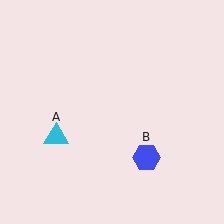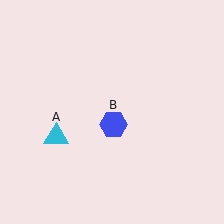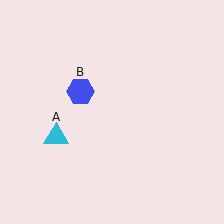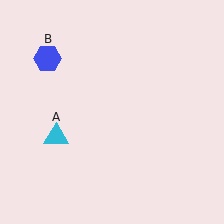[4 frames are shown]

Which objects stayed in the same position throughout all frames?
Cyan triangle (object A) remained stationary.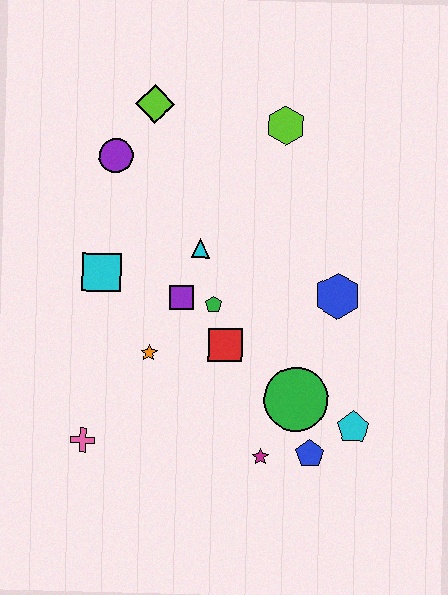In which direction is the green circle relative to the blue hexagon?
The green circle is below the blue hexagon.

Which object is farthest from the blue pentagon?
The lime diamond is farthest from the blue pentagon.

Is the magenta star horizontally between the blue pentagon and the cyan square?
Yes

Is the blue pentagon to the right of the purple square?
Yes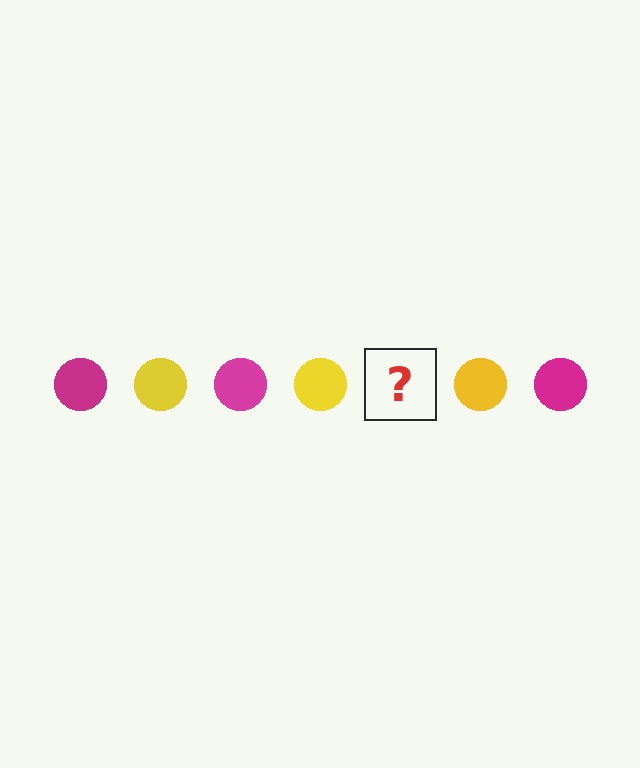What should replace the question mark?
The question mark should be replaced with a magenta circle.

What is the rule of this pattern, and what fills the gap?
The rule is that the pattern cycles through magenta, yellow circles. The gap should be filled with a magenta circle.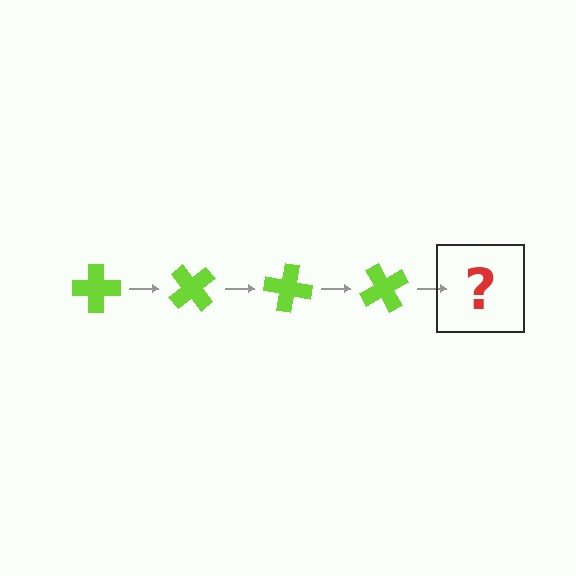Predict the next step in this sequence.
The next step is a lime cross rotated 200 degrees.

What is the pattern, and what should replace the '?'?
The pattern is that the cross rotates 50 degrees each step. The '?' should be a lime cross rotated 200 degrees.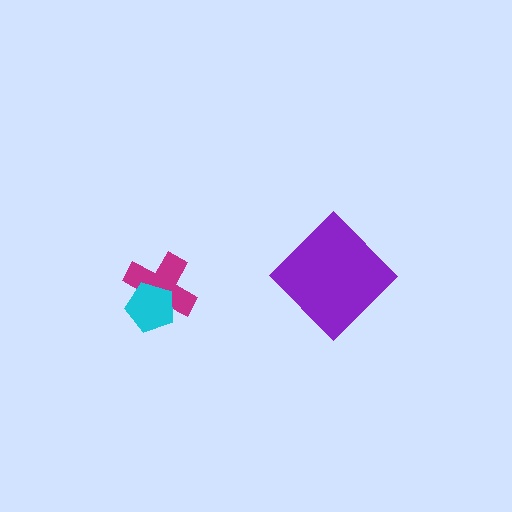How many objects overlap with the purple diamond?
0 objects overlap with the purple diamond.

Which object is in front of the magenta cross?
The cyan pentagon is in front of the magenta cross.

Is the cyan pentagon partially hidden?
No, no other shape covers it.